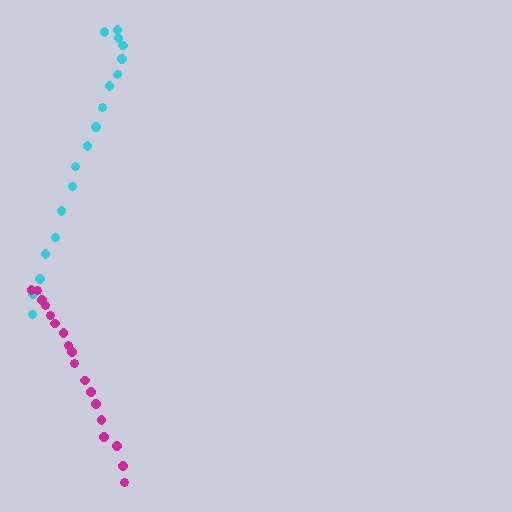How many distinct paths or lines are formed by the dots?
There are 2 distinct paths.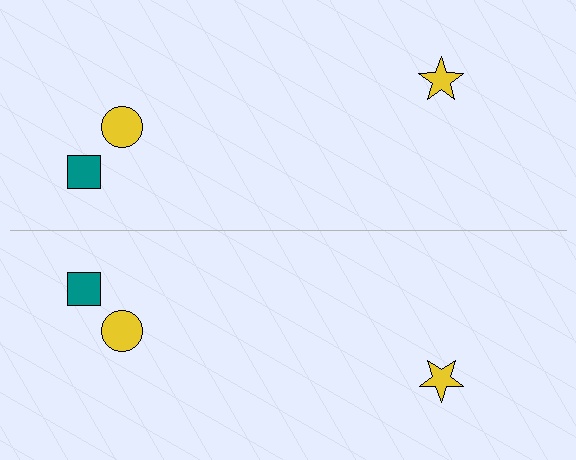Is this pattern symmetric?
Yes, this pattern has bilateral (reflection) symmetry.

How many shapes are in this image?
There are 6 shapes in this image.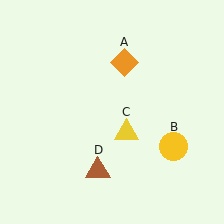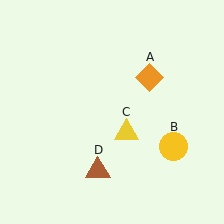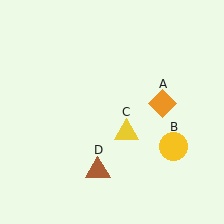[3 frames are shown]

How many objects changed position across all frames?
1 object changed position: orange diamond (object A).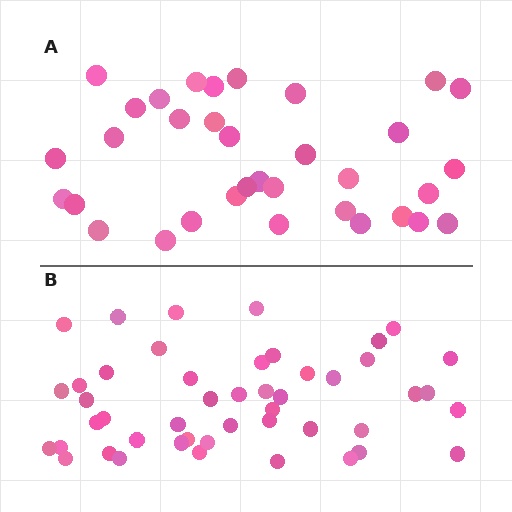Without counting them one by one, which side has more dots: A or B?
Region B (the bottom region) has more dots.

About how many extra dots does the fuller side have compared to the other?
Region B has approximately 15 more dots than region A.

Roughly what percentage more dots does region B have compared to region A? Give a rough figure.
About 40% more.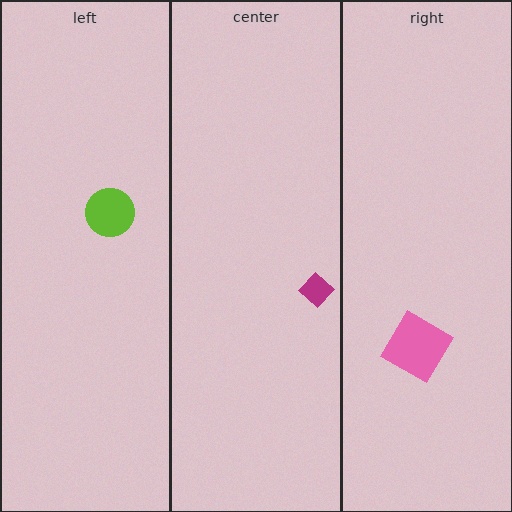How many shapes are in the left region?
1.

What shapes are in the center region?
The magenta diamond.